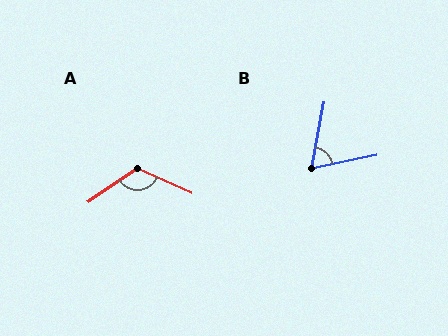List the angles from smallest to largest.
B (68°), A (122°).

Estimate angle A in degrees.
Approximately 122 degrees.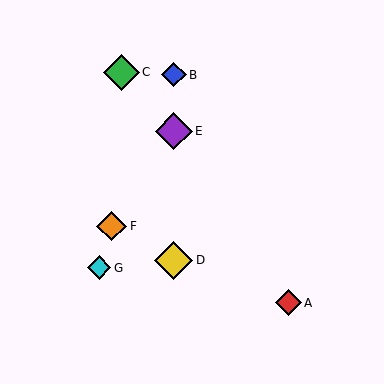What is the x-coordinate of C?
Object C is at x≈121.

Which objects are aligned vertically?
Objects B, D, E are aligned vertically.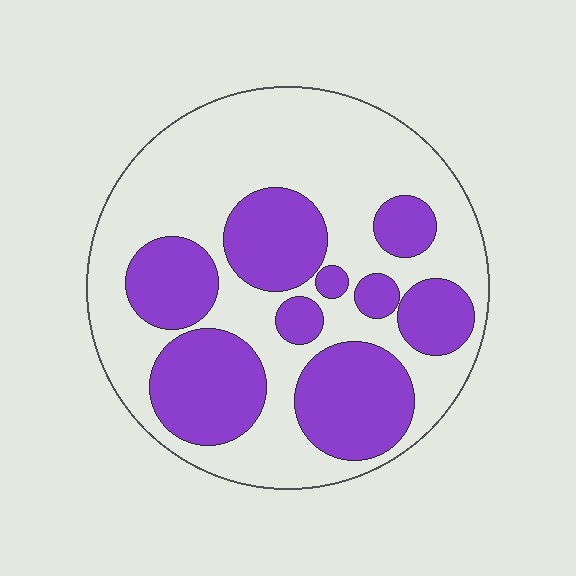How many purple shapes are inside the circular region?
9.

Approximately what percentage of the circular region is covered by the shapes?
Approximately 40%.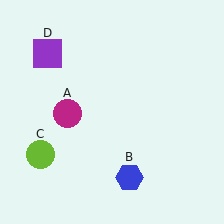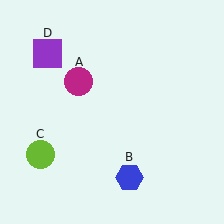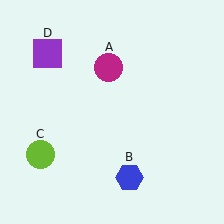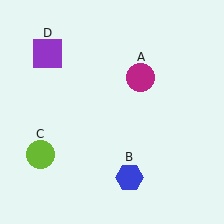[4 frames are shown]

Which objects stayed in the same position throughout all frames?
Blue hexagon (object B) and lime circle (object C) and purple square (object D) remained stationary.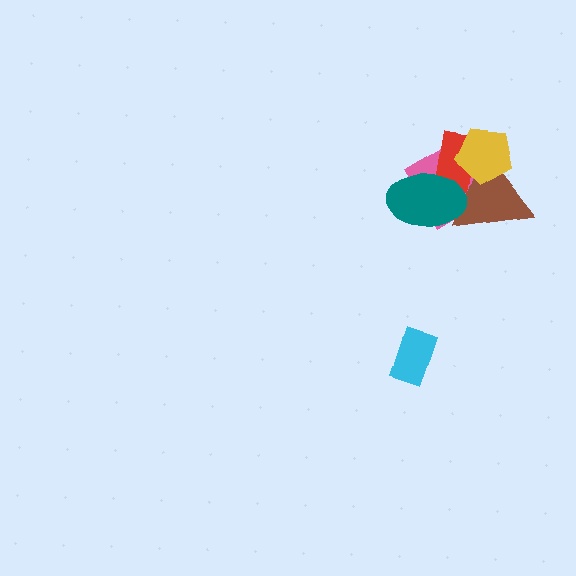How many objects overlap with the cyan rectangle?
0 objects overlap with the cyan rectangle.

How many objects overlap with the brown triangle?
4 objects overlap with the brown triangle.